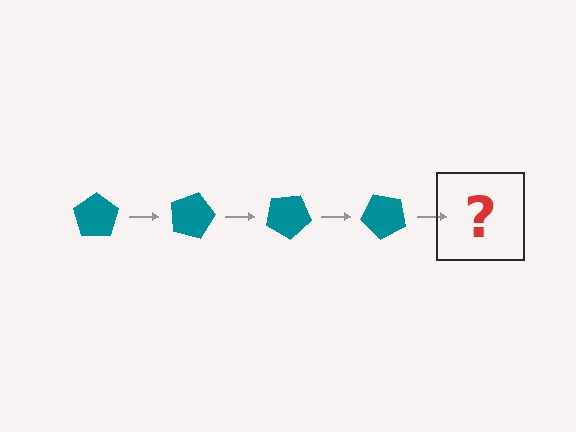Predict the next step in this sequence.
The next step is a teal pentagon rotated 60 degrees.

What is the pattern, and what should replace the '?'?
The pattern is that the pentagon rotates 15 degrees each step. The '?' should be a teal pentagon rotated 60 degrees.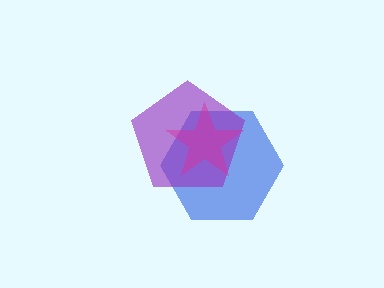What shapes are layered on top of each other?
The layered shapes are: a blue hexagon, a purple pentagon, a magenta star.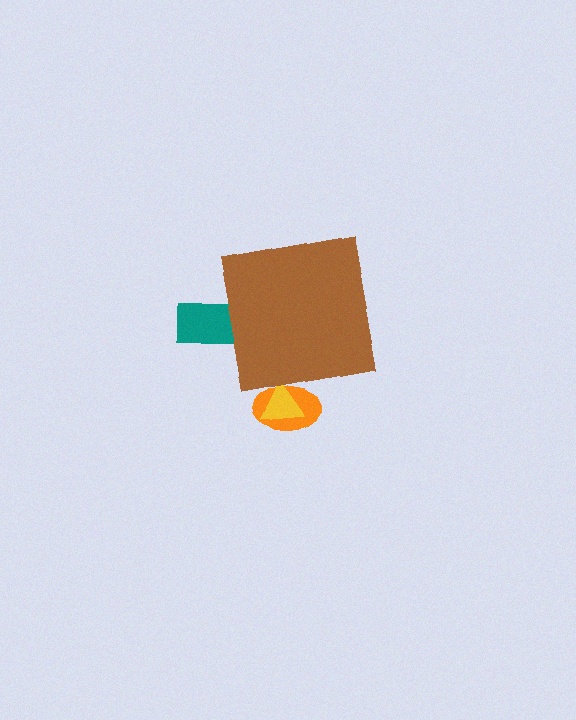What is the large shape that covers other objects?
A brown square.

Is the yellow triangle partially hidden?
Yes, the yellow triangle is partially hidden behind the brown square.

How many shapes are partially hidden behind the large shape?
3 shapes are partially hidden.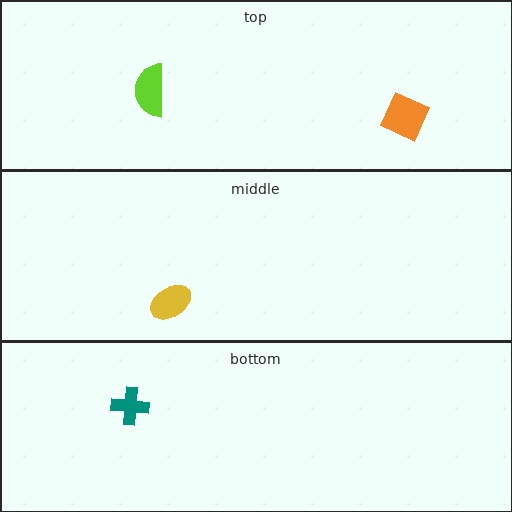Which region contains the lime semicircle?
The top region.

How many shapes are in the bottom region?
1.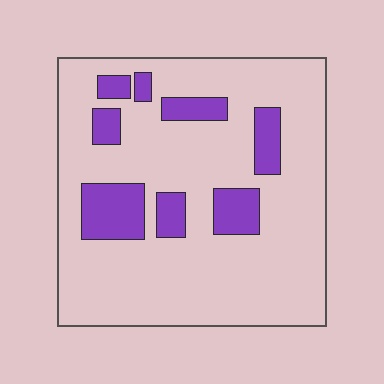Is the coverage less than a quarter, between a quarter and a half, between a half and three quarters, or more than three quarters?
Less than a quarter.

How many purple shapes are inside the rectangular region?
8.